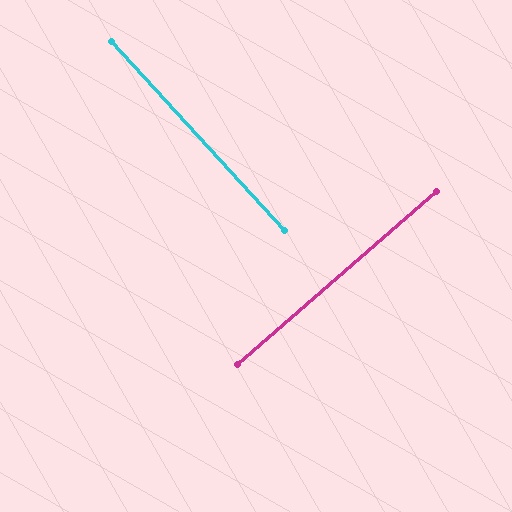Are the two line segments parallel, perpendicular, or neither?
Perpendicular — they meet at approximately 89°.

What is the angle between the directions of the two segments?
Approximately 89 degrees.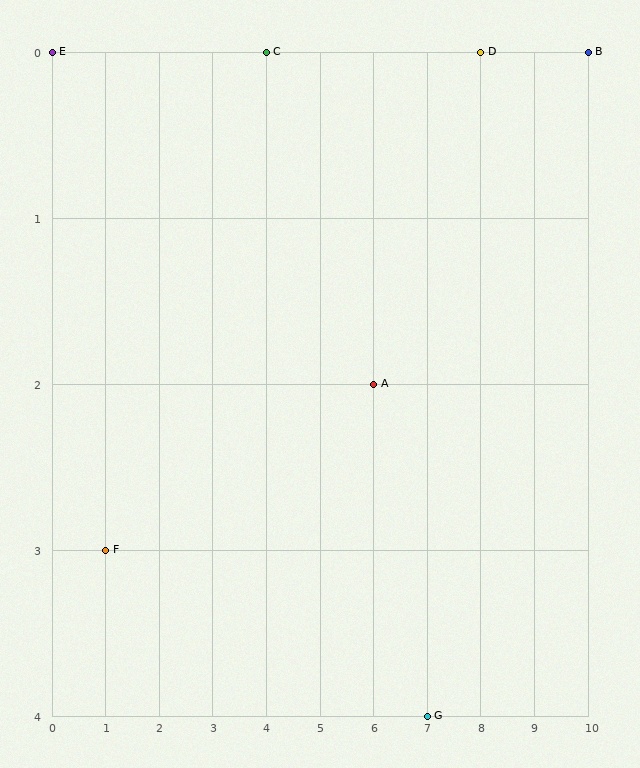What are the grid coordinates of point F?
Point F is at grid coordinates (1, 3).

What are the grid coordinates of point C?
Point C is at grid coordinates (4, 0).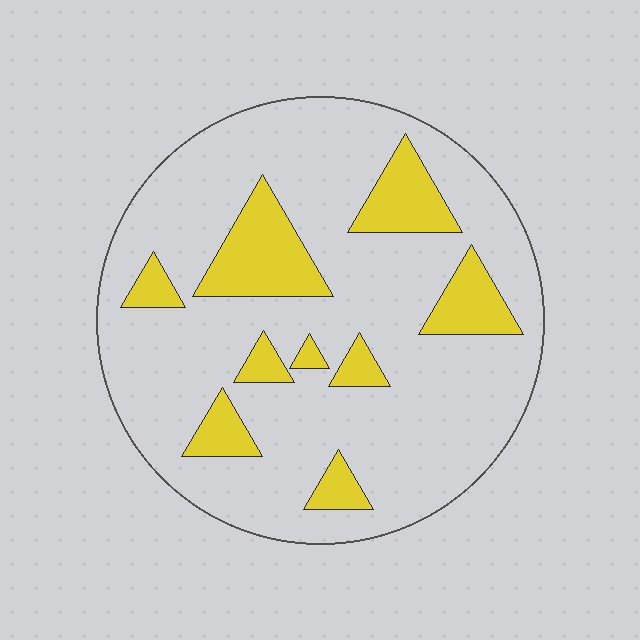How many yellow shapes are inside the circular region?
9.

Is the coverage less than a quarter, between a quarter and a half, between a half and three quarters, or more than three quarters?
Less than a quarter.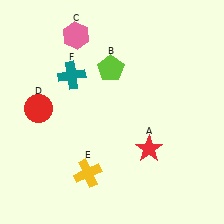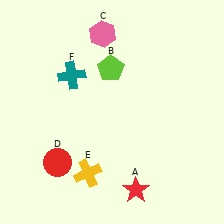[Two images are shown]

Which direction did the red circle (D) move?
The red circle (D) moved down.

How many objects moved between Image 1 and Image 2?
3 objects moved between the two images.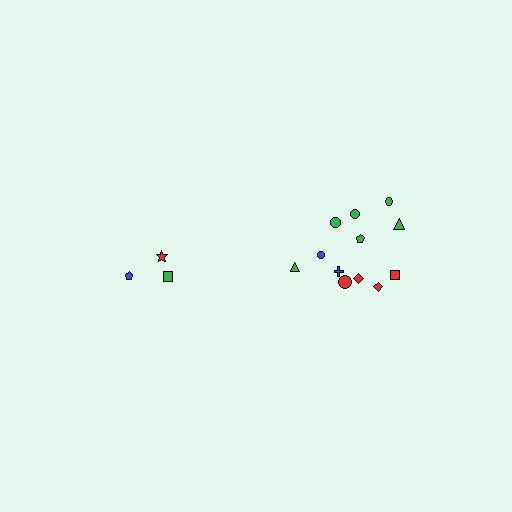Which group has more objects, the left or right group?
The right group.